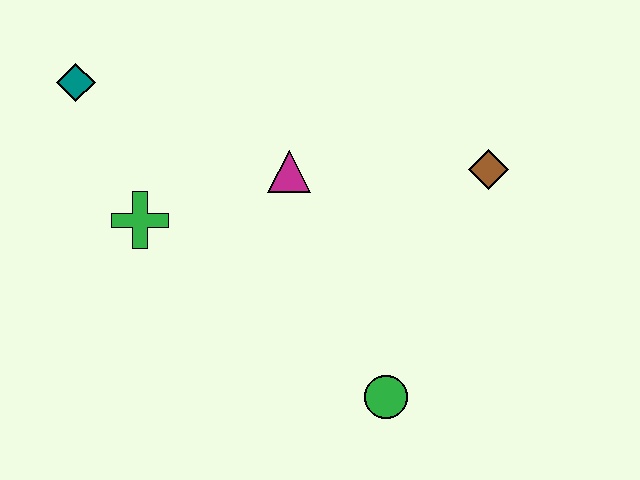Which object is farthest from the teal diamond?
The green circle is farthest from the teal diamond.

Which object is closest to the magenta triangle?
The green cross is closest to the magenta triangle.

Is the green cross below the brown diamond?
Yes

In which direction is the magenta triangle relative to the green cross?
The magenta triangle is to the right of the green cross.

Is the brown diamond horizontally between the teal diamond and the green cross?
No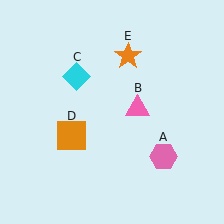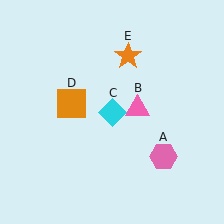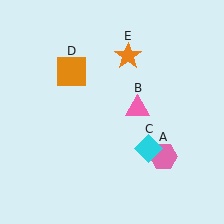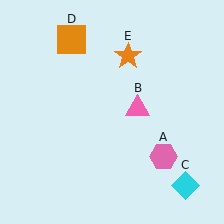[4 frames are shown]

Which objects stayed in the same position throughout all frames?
Pink hexagon (object A) and pink triangle (object B) and orange star (object E) remained stationary.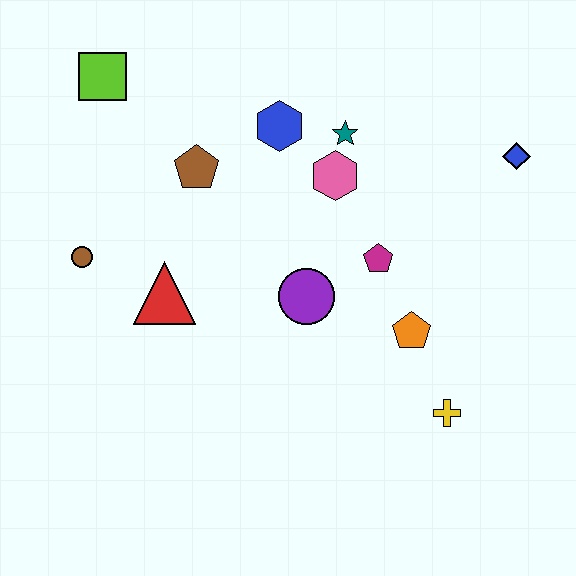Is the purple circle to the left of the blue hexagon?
No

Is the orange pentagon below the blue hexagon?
Yes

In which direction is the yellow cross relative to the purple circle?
The yellow cross is to the right of the purple circle.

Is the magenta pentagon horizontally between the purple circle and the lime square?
No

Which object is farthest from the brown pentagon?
The yellow cross is farthest from the brown pentagon.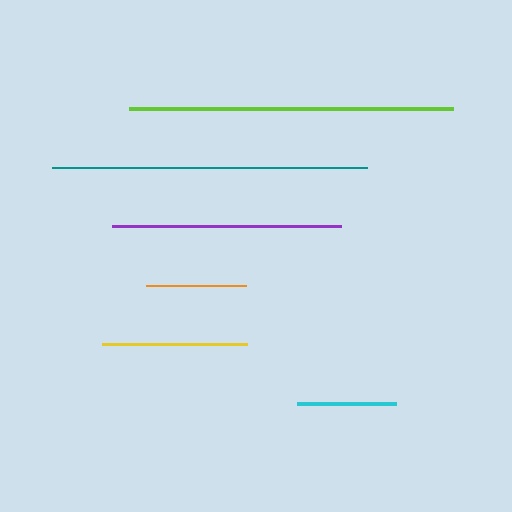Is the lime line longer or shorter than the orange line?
The lime line is longer than the orange line.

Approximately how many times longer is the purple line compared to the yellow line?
The purple line is approximately 1.6 times the length of the yellow line.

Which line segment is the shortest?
The cyan line is the shortest at approximately 99 pixels.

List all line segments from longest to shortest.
From longest to shortest: lime, teal, purple, yellow, orange, cyan.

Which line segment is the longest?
The lime line is the longest at approximately 323 pixels.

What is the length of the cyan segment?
The cyan segment is approximately 99 pixels long.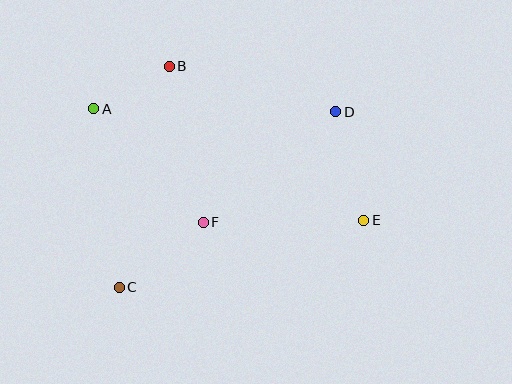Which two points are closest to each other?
Points A and B are closest to each other.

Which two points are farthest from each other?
Points A and E are farthest from each other.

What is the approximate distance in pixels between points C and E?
The distance between C and E is approximately 254 pixels.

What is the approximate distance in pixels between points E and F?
The distance between E and F is approximately 160 pixels.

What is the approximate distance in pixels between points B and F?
The distance between B and F is approximately 161 pixels.